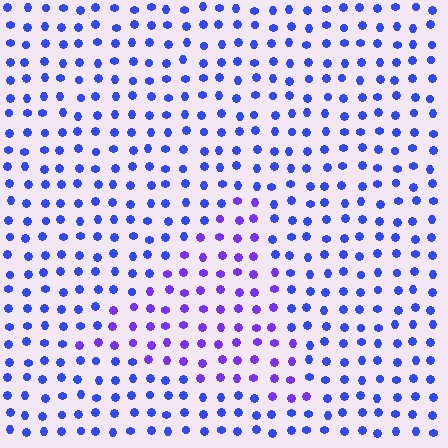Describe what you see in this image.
The image is filled with small blue elements in a uniform arrangement. A triangle-shaped region is visible where the elements are tinted to a slightly different hue, forming a subtle color boundary.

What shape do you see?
I see a triangle.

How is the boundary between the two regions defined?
The boundary is defined purely by a slight shift in hue (about 31 degrees). Spacing, size, and orientation are identical on both sides.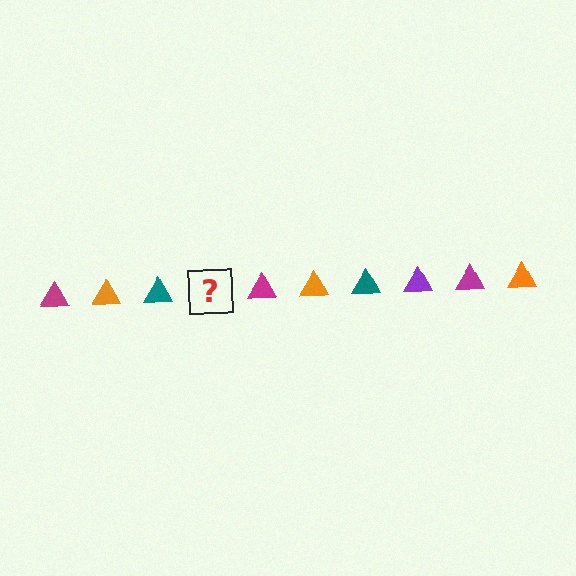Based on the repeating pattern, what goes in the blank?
The blank should be a purple triangle.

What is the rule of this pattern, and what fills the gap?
The rule is that the pattern cycles through magenta, orange, teal, purple triangles. The gap should be filled with a purple triangle.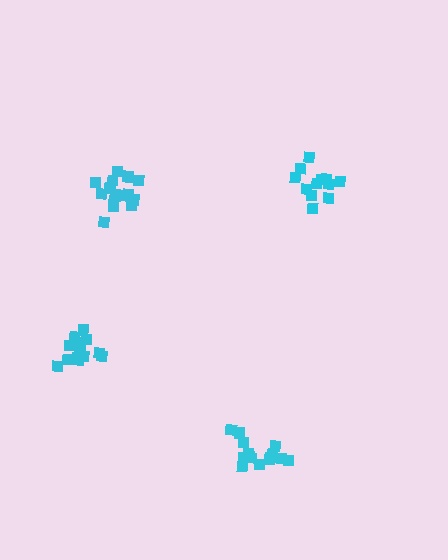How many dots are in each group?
Group 1: 15 dots, Group 2: 12 dots, Group 3: 17 dots, Group 4: 15 dots (59 total).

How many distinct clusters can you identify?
There are 4 distinct clusters.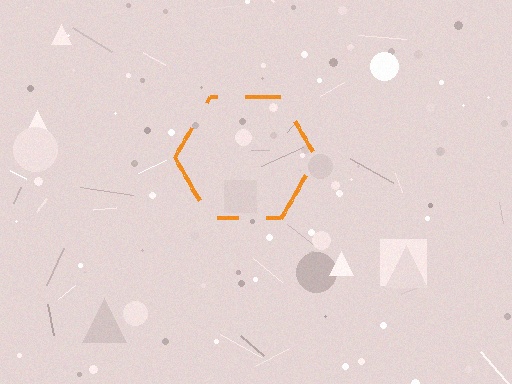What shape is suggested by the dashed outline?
The dashed outline suggests a hexagon.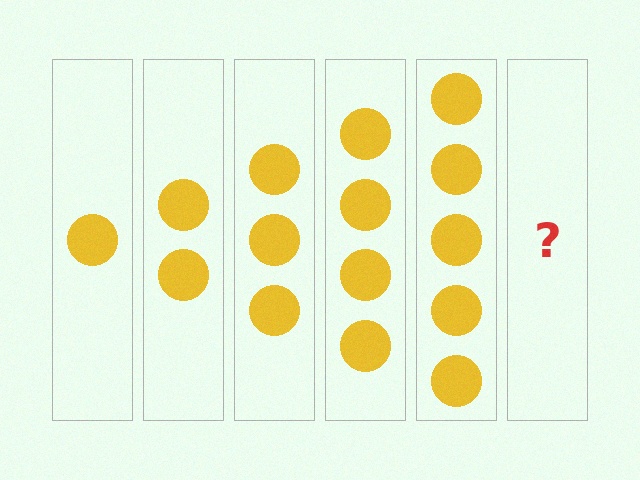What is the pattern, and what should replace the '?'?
The pattern is that each step adds one more circle. The '?' should be 6 circles.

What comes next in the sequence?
The next element should be 6 circles.